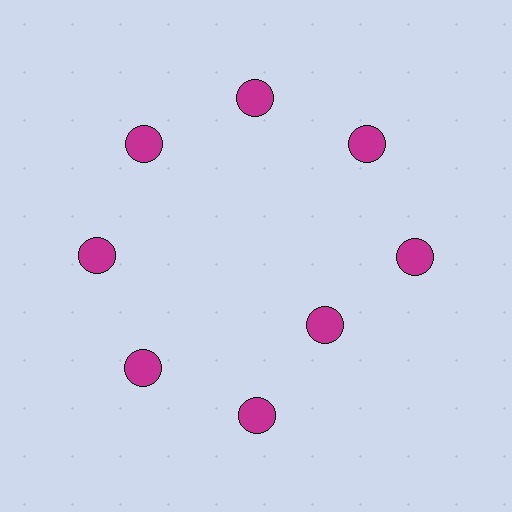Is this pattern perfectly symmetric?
No. The 8 magenta circles are arranged in a ring, but one element near the 4 o'clock position is pulled inward toward the center, breaking the 8-fold rotational symmetry.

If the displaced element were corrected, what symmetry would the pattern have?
It would have 8-fold rotational symmetry — the pattern would map onto itself every 45 degrees.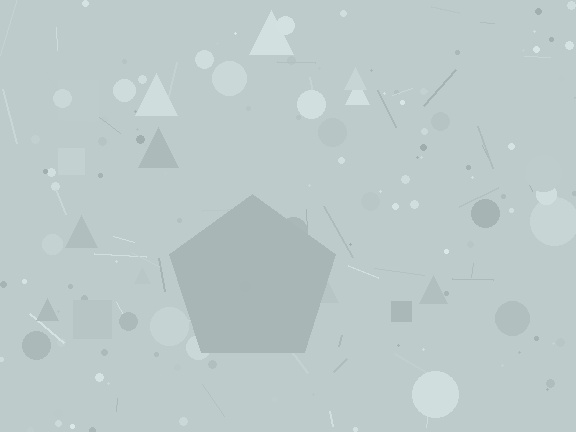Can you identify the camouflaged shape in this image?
The camouflaged shape is a pentagon.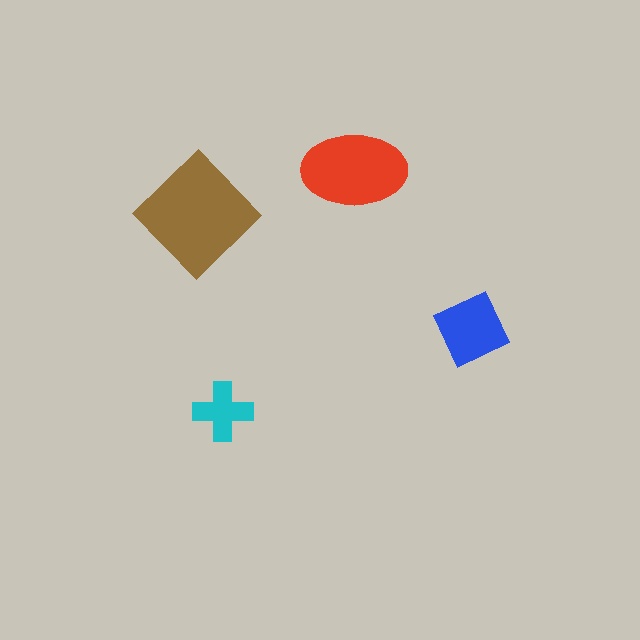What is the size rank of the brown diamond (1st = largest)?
1st.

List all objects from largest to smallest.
The brown diamond, the red ellipse, the blue square, the cyan cross.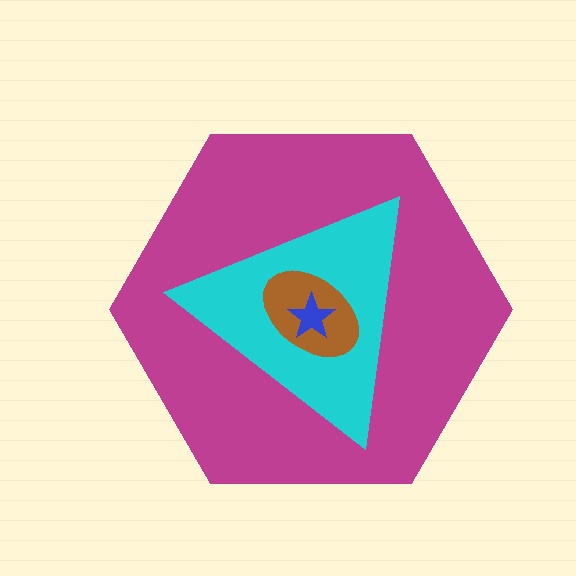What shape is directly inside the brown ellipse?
The blue star.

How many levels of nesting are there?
4.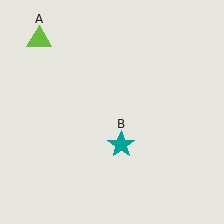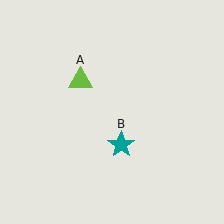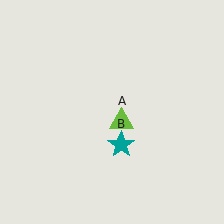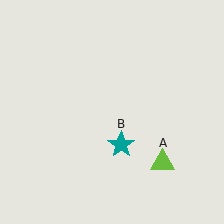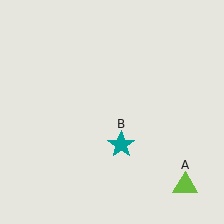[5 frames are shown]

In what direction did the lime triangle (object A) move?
The lime triangle (object A) moved down and to the right.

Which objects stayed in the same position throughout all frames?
Teal star (object B) remained stationary.